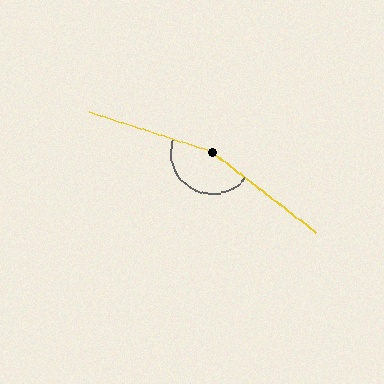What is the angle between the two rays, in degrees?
Approximately 160 degrees.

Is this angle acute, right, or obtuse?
It is obtuse.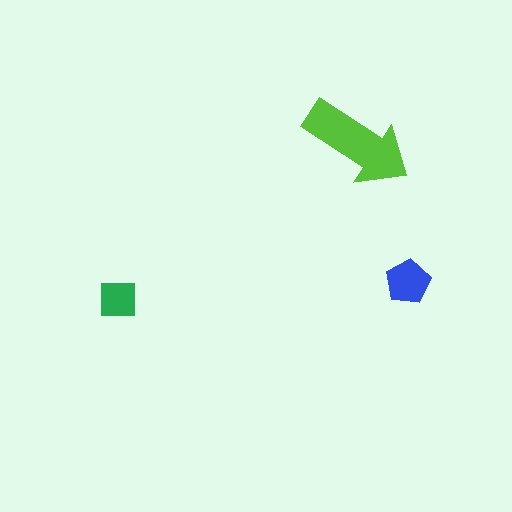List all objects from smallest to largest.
The green square, the blue pentagon, the lime arrow.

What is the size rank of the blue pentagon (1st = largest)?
2nd.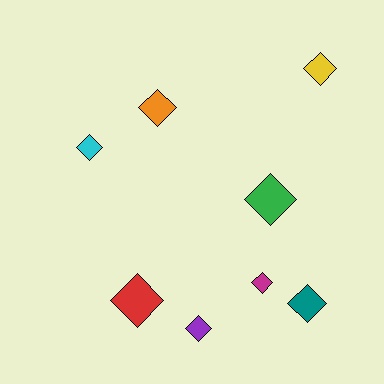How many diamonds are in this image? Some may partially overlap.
There are 8 diamonds.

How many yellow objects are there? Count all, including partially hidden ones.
There is 1 yellow object.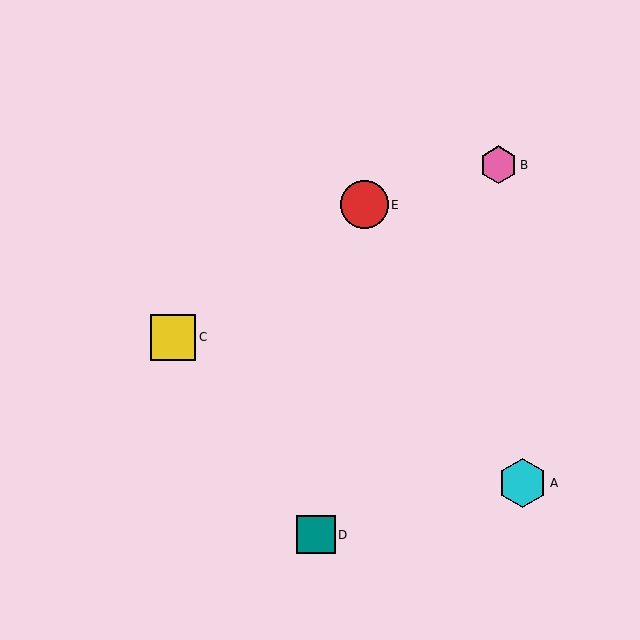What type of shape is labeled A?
Shape A is a cyan hexagon.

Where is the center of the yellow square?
The center of the yellow square is at (173, 337).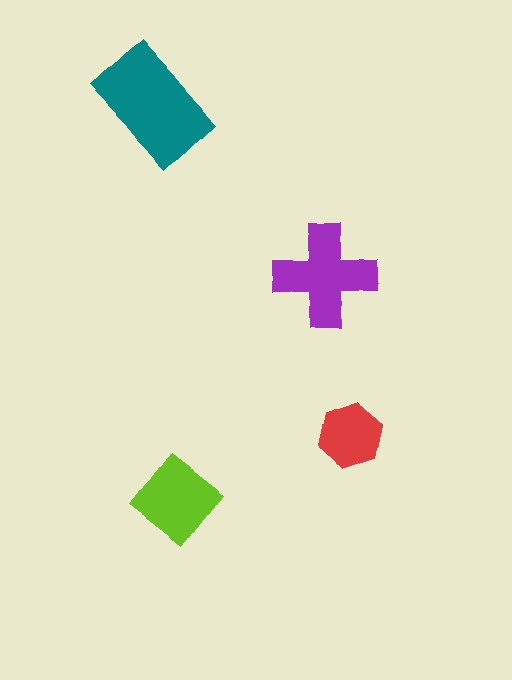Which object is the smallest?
The red hexagon.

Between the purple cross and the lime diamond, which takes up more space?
The purple cross.